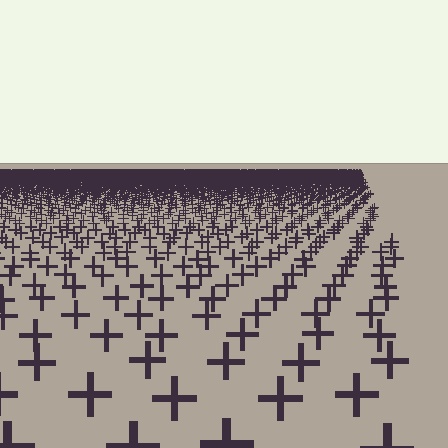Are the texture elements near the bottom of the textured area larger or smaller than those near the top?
Larger. Near the bottom, elements are closer to the viewer and appear at a bigger on-screen size.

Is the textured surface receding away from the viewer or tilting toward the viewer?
The surface is receding away from the viewer. Texture elements get smaller and denser toward the top.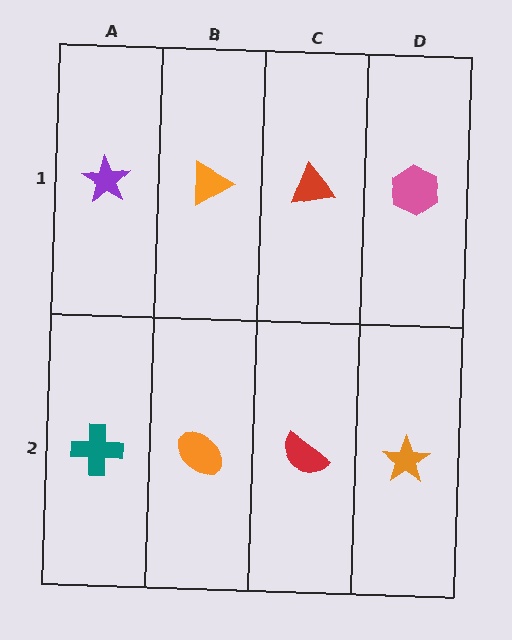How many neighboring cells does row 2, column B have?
3.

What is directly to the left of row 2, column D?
A red semicircle.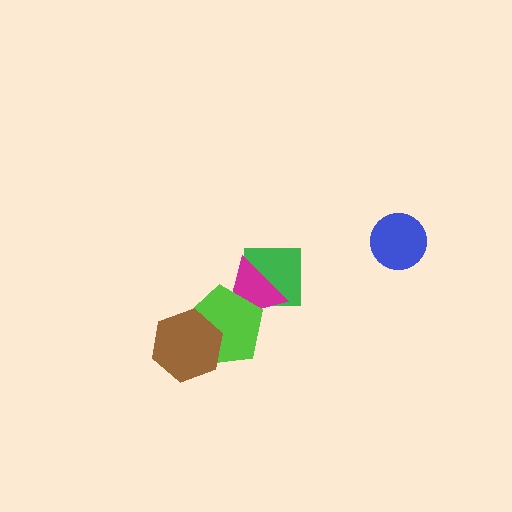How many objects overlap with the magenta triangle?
2 objects overlap with the magenta triangle.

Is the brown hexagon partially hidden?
No, no other shape covers it.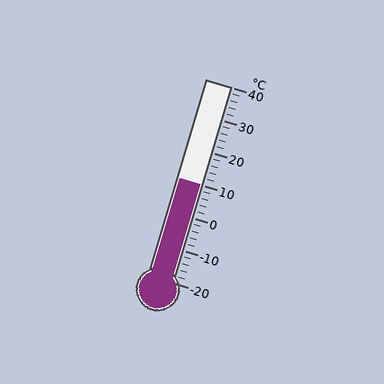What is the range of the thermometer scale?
The thermometer scale ranges from -20°C to 40°C.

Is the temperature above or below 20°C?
The temperature is below 20°C.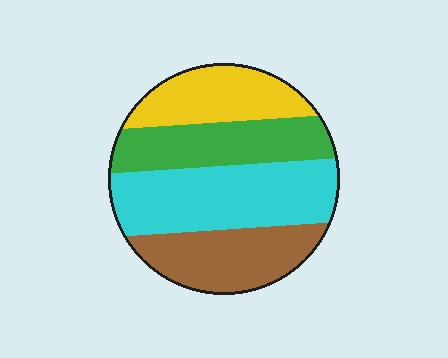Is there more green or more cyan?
Cyan.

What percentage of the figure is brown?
Brown takes up less than a quarter of the figure.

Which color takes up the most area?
Cyan, at roughly 35%.